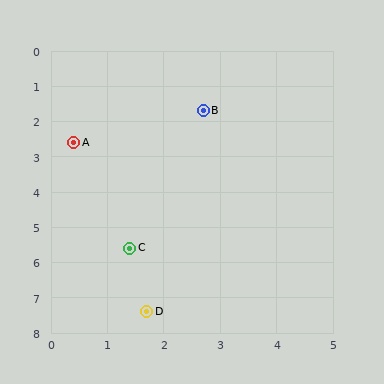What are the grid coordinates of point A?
Point A is at approximately (0.4, 2.6).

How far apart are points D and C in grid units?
Points D and C are about 1.8 grid units apart.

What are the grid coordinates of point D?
Point D is at approximately (1.7, 7.4).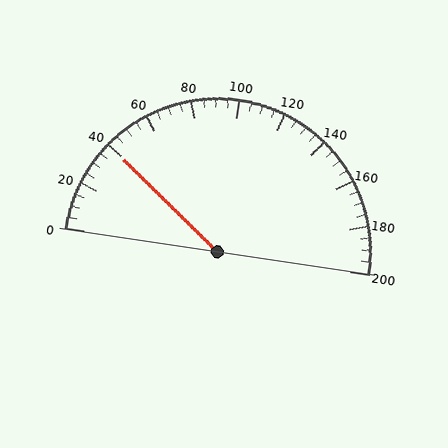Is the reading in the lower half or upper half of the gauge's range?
The reading is in the lower half of the range (0 to 200).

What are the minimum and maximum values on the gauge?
The gauge ranges from 0 to 200.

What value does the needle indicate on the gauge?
The needle indicates approximately 40.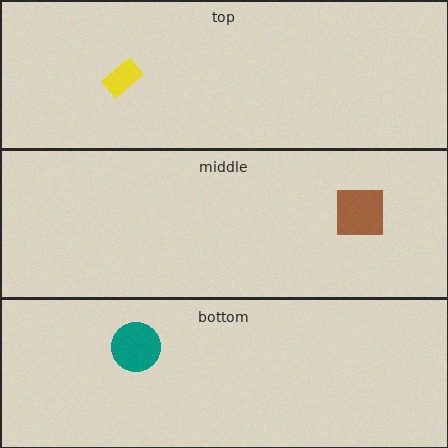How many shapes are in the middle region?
1.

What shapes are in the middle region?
The brown square.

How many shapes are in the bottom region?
1.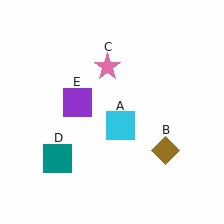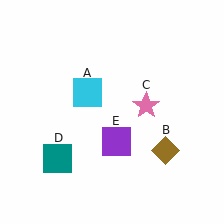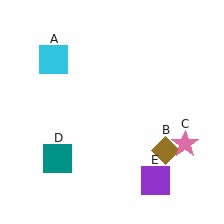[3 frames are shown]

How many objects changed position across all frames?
3 objects changed position: cyan square (object A), pink star (object C), purple square (object E).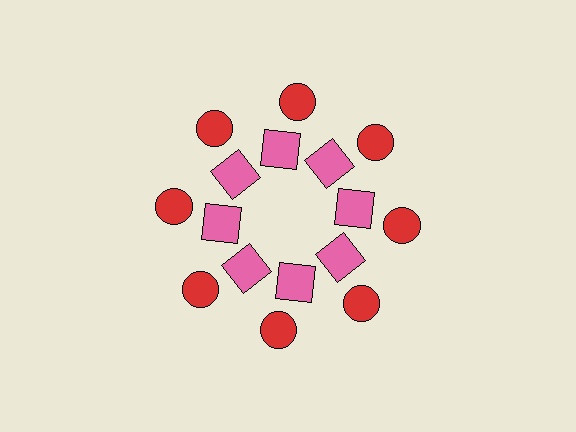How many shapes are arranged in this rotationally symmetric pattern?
There are 16 shapes, arranged in 8 groups of 2.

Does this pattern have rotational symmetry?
Yes, this pattern has 8-fold rotational symmetry. It looks the same after rotating 45 degrees around the center.